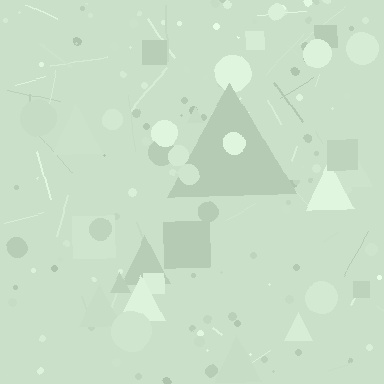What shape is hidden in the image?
A triangle is hidden in the image.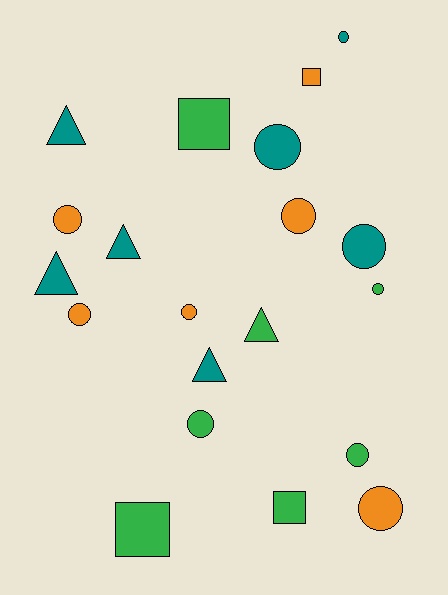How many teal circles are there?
There are 3 teal circles.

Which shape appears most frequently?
Circle, with 11 objects.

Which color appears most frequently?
Teal, with 7 objects.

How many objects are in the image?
There are 20 objects.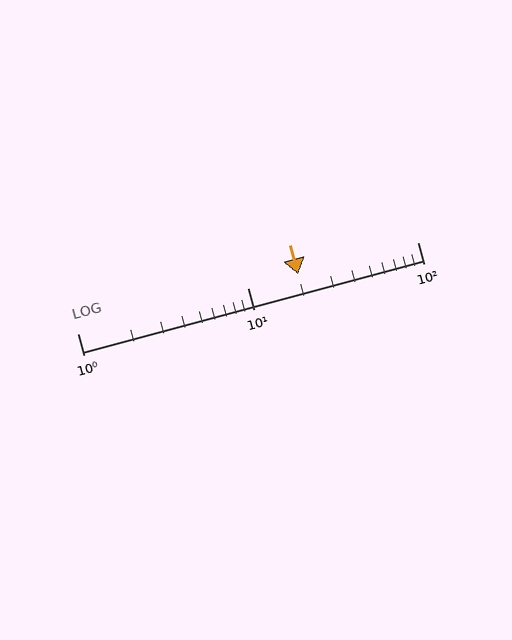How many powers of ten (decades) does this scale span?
The scale spans 2 decades, from 1 to 100.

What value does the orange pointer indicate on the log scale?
The pointer indicates approximately 20.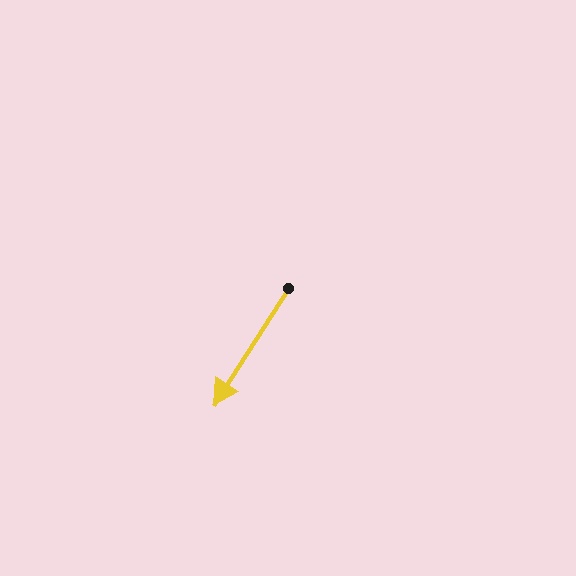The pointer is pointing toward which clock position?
Roughly 7 o'clock.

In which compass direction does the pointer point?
Southwest.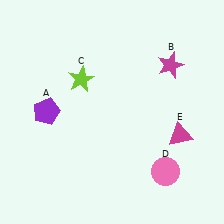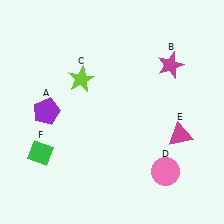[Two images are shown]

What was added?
A green diamond (F) was added in Image 2.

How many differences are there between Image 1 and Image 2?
There is 1 difference between the two images.